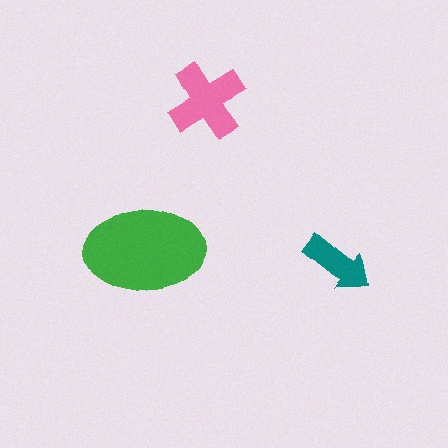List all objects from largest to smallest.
The green ellipse, the pink cross, the teal arrow.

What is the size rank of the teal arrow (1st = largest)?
3rd.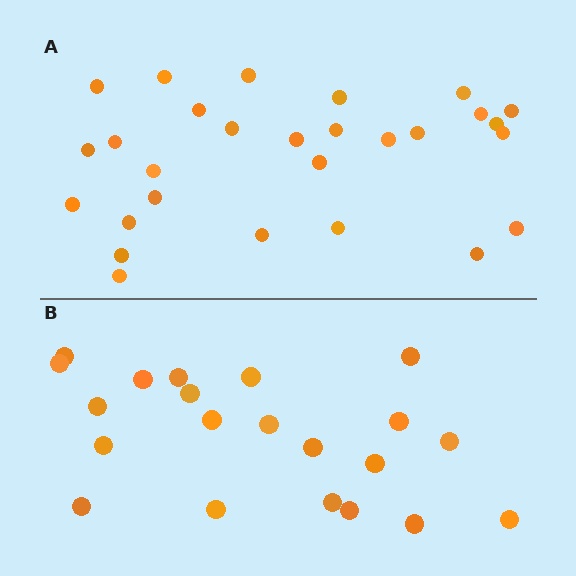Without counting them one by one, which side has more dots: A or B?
Region A (the top region) has more dots.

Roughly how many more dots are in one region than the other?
Region A has roughly 8 or so more dots than region B.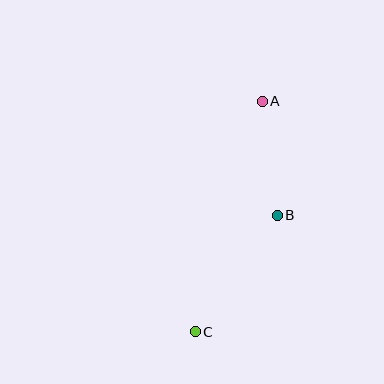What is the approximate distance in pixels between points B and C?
The distance between B and C is approximately 142 pixels.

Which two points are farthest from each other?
Points A and C are farthest from each other.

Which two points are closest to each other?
Points A and B are closest to each other.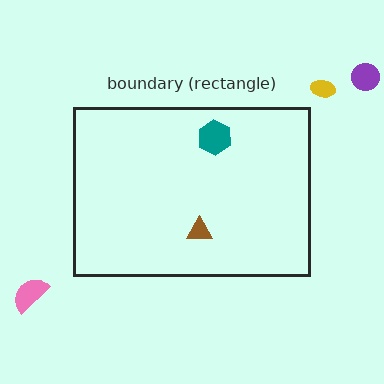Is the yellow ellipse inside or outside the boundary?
Outside.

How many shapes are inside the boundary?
2 inside, 3 outside.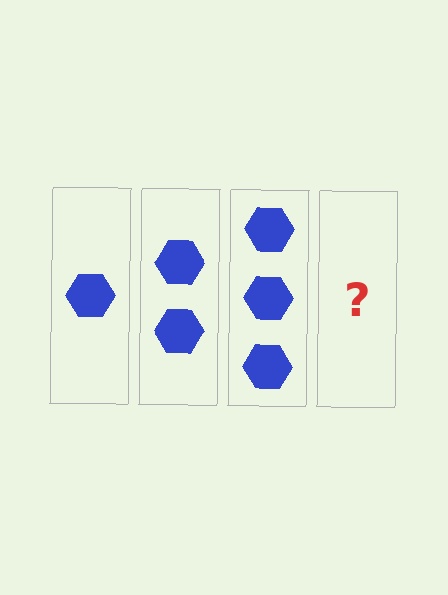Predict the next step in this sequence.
The next step is 4 hexagons.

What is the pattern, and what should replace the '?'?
The pattern is that each step adds one more hexagon. The '?' should be 4 hexagons.